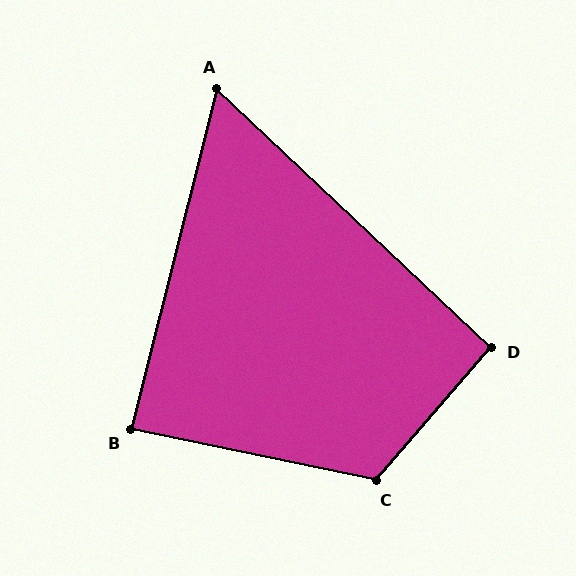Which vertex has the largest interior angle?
C, at approximately 119 degrees.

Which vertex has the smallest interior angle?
A, at approximately 61 degrees.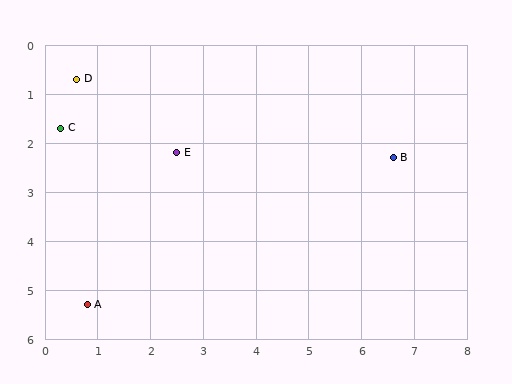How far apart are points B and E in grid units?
Points B and E are about 4.1 grid units apart.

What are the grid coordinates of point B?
Point B is at approximately (6.6, 2.3).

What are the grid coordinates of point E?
Point E is at approximately (2.5, 2.2).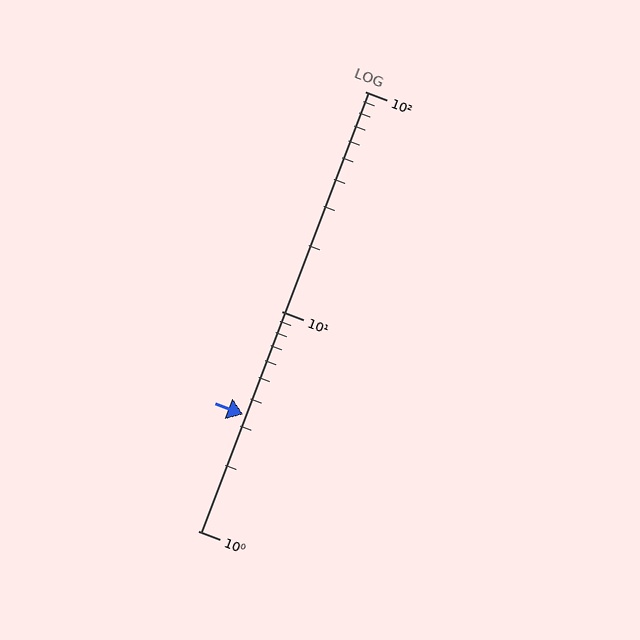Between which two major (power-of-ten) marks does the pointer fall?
The pointer is between 1 and 10.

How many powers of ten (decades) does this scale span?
The scale spans 2 decades, from 1 to 100.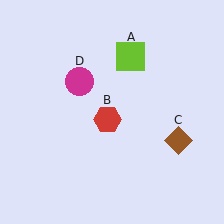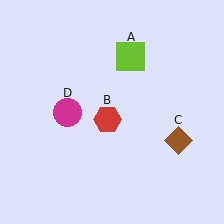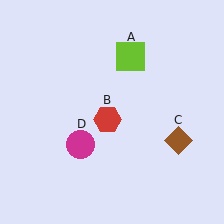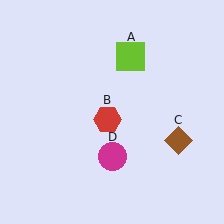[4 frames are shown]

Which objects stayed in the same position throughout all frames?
Lime square (object A) and red hexagon (object B) and brown diamond (object C) remained stationary.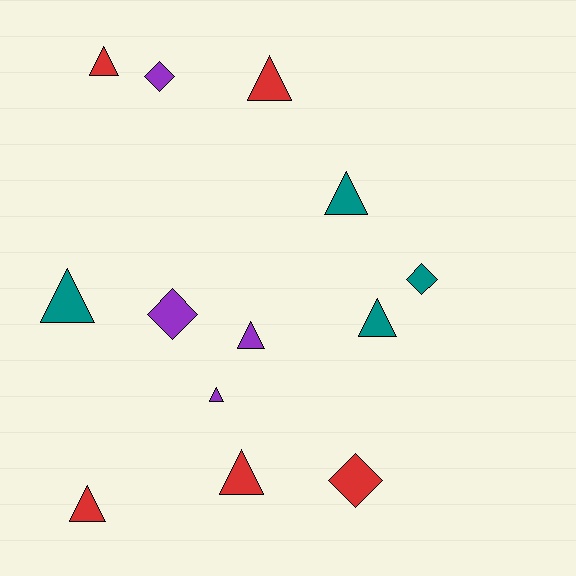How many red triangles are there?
There are 4 red triangles.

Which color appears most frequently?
Red, with 5 objects.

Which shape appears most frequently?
Triangle, with 9 objects.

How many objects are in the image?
There are 13 objects.